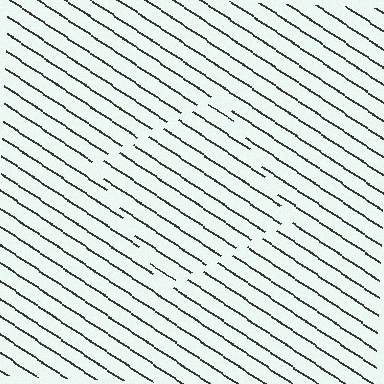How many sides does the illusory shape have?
4 sides — the line-ends trace a square.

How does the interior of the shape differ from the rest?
The interior of the shape contains the same grating, shifted by half a period — the contour is defined by the phase discontinuity where line-ends from the inner and outer gratings abut.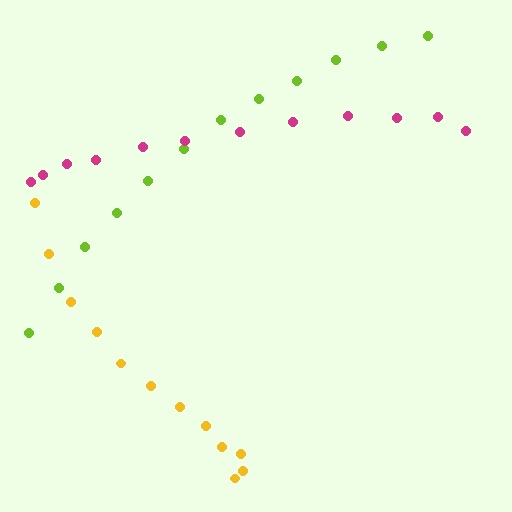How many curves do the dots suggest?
There are 3 distinct paths.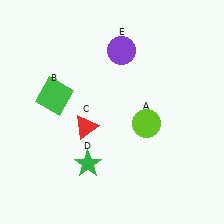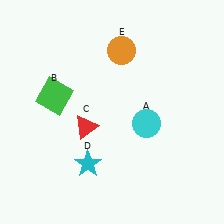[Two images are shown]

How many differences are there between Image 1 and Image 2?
There are 3 differences between the two images.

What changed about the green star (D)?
In Image 1, D is green. In Image 2, it changed to cyan.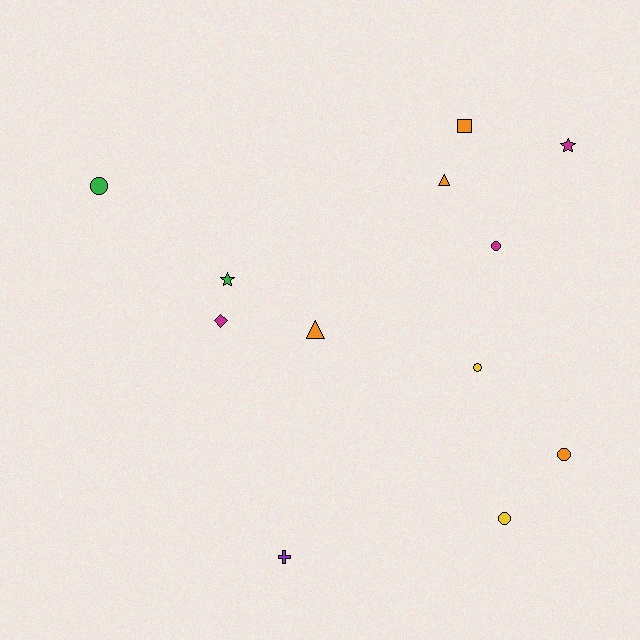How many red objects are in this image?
There are no red objects.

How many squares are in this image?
There is 1 square.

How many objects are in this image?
There are 12 objects.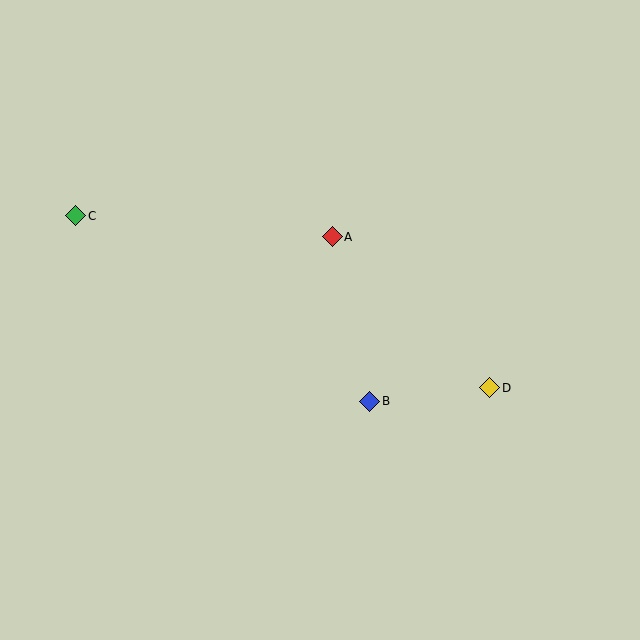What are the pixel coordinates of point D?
Point D is at (490, 388).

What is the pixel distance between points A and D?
The distance between A and D is 218 pixels.